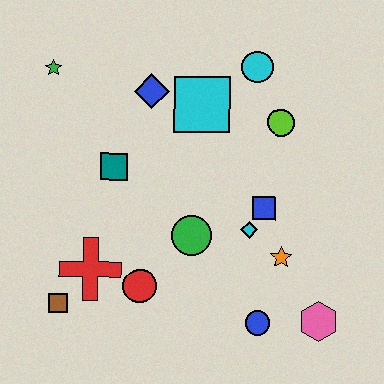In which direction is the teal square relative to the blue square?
The teal square is to the left of the blue square.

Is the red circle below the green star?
Yes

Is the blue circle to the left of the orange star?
Yes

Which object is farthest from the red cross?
The cyan circle is farthest from the red cross.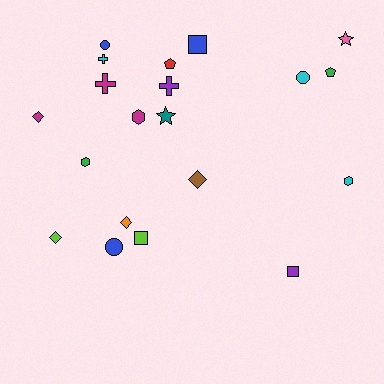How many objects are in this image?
There are 20 objects.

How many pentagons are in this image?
There are 2 pentagons.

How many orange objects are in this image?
There is 1 orange object.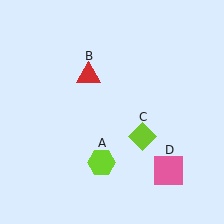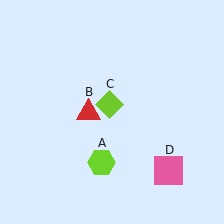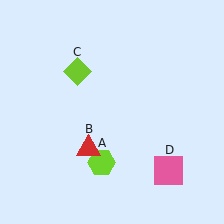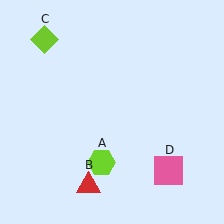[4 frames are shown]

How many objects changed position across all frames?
2 objects changed position: red triangle (object B), lime diamond (object C).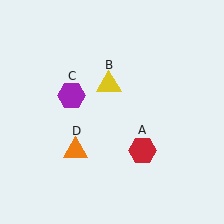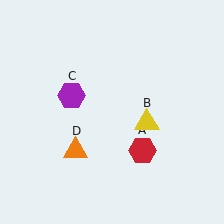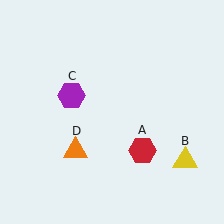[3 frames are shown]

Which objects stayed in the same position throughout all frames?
Red hexagon (object A) and purple hexagon (object C) and orange triangle (object D) remained stationary.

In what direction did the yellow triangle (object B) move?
The yellow triangle (object B) moved down and to the right.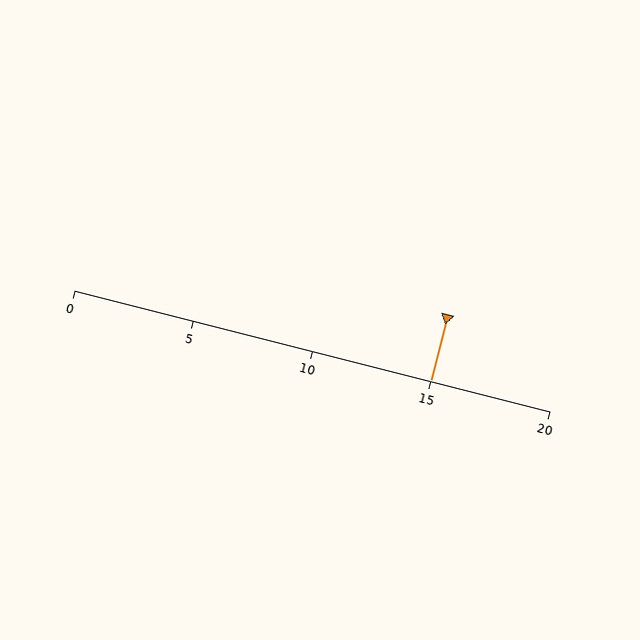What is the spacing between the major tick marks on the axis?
The major ticks are spaced 5 apart.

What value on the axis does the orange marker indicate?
The marker indicates approximately 15.